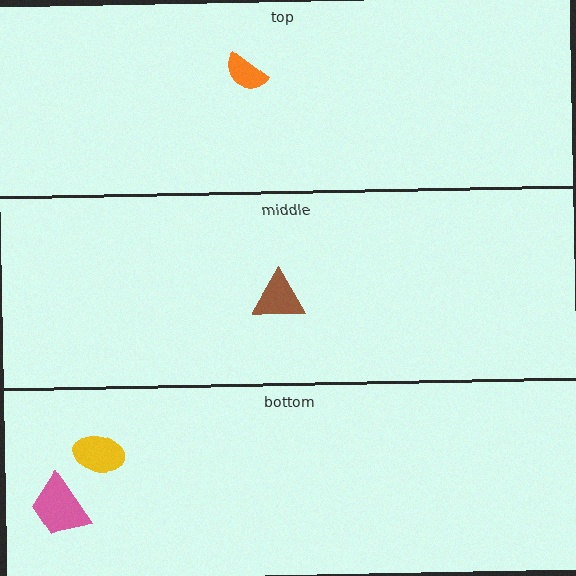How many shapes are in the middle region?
1.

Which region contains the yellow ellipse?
The bottom region.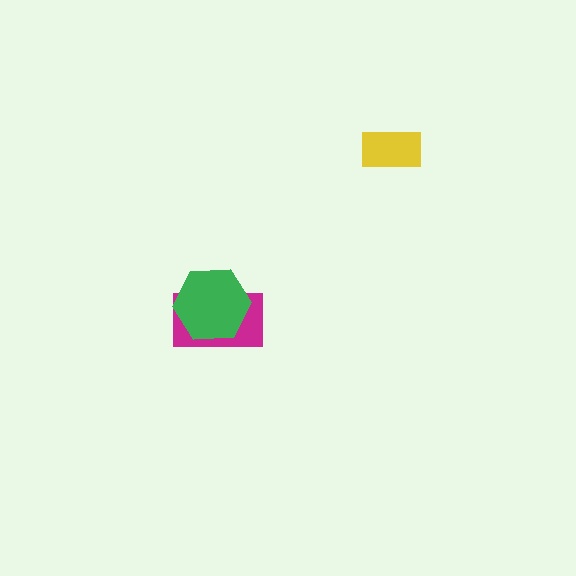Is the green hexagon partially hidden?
No, no other shape covers it.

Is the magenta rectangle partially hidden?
Yes, it is partially covered by another shape.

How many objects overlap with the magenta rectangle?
1 object overlaps with the magenta rectangle.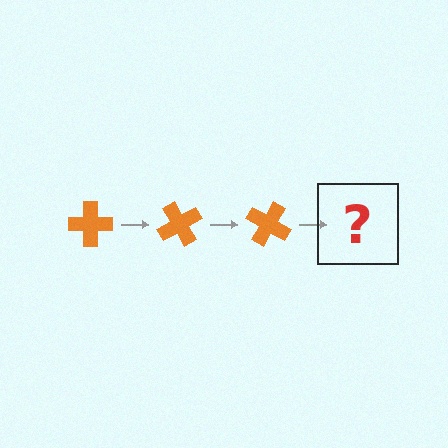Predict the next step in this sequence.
The next step is an orange cross rotated 180 degrees.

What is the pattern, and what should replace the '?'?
The pattern is that the cross rotates 60 degrees each step. The '?' should be an orange cross rotated 180 degrees.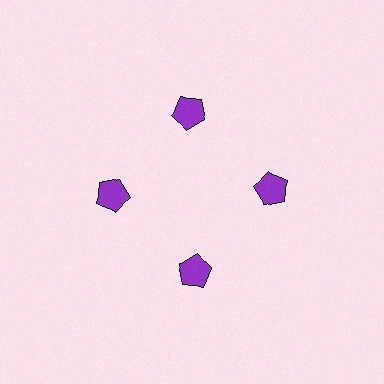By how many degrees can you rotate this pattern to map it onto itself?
The pattern maps onto itself every 90 degrees of rotation.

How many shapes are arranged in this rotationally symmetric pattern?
There are 4 shapes, arranged in 4 groups of 1.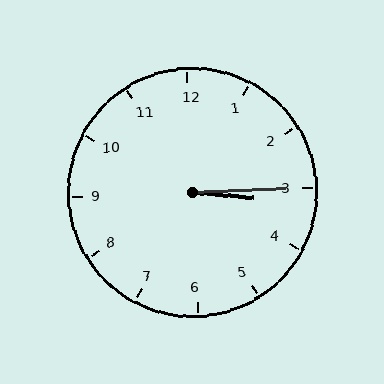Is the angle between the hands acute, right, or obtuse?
It is acute.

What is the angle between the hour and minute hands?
Approximately 8 degrees.